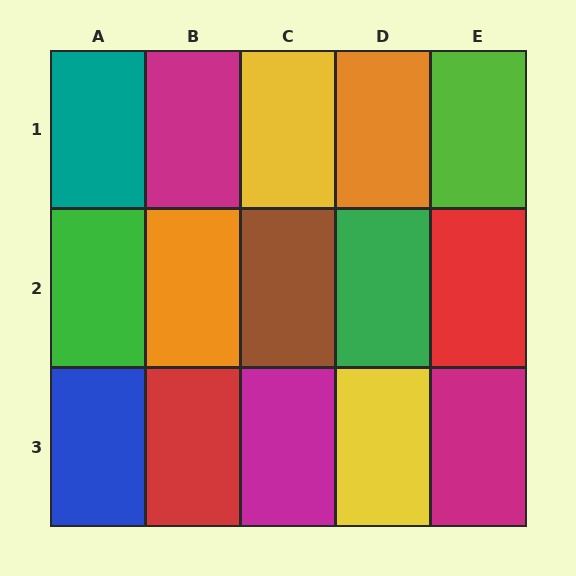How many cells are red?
2 cells are red.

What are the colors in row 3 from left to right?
Blue, red, magenta, yellow, magenta.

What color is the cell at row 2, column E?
Red.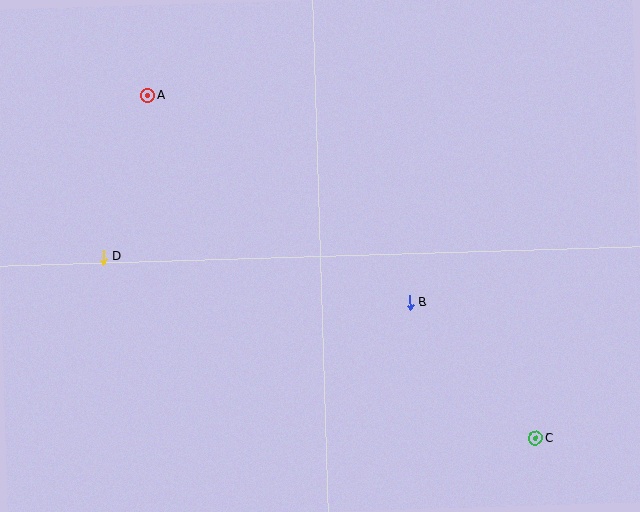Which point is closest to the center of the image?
Point B at (410, 303) is closest to the center.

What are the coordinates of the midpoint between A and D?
The midpoint between A and D is at (125, 176).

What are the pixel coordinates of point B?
Point B is at (410, 303).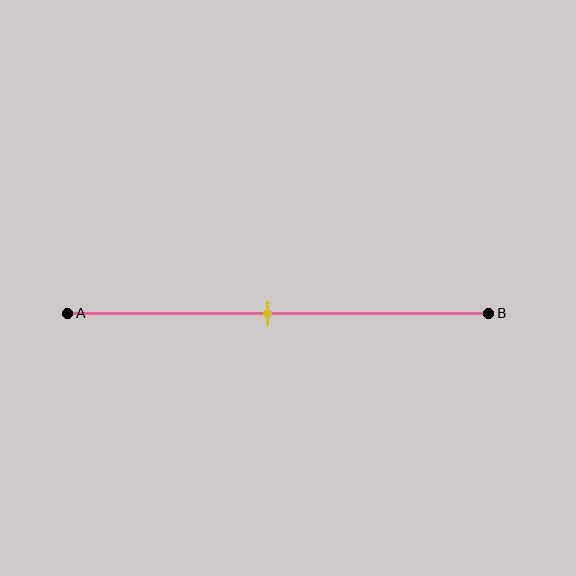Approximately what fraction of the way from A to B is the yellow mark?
The yellow mark is approximately 50% of the way from A to B.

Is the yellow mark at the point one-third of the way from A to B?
No, the mark is at about 50% from A, not at the 33% one-third point.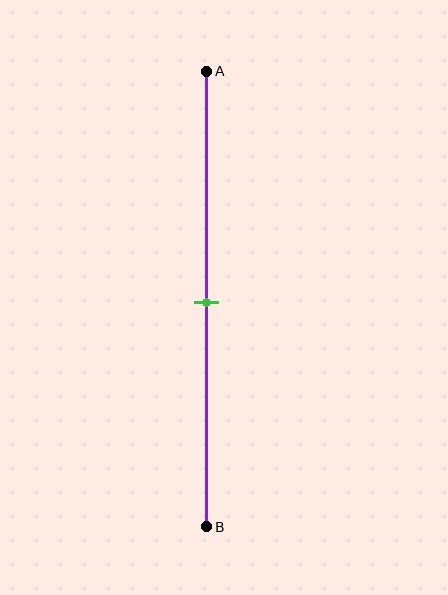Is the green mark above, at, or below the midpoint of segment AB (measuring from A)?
The green mark is approximately at the midpoint of segment AB.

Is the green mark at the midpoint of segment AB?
Yes, the mark is approximately at the midpoint.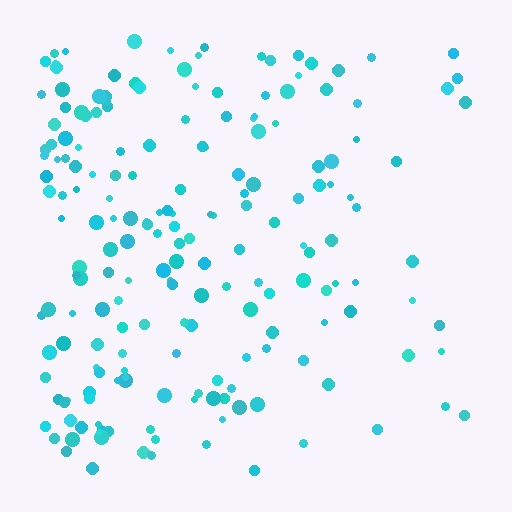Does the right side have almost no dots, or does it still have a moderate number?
Still a moderate number, just noticeably fewer than the left.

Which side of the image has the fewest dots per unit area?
The right.